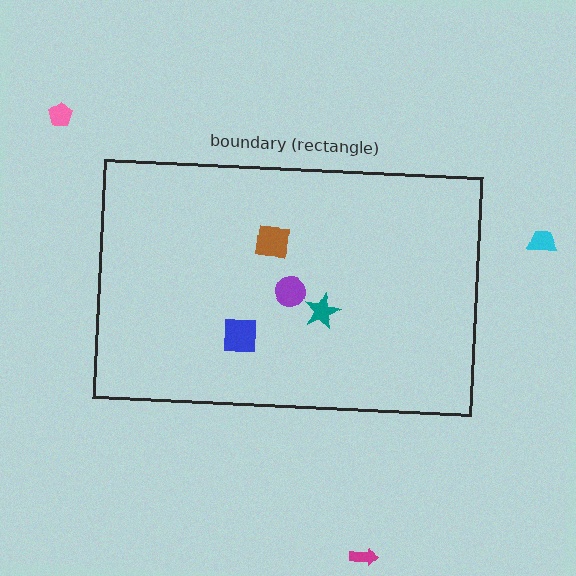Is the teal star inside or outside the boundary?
Inside.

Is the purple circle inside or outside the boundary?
Inside.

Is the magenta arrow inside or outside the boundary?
Outside.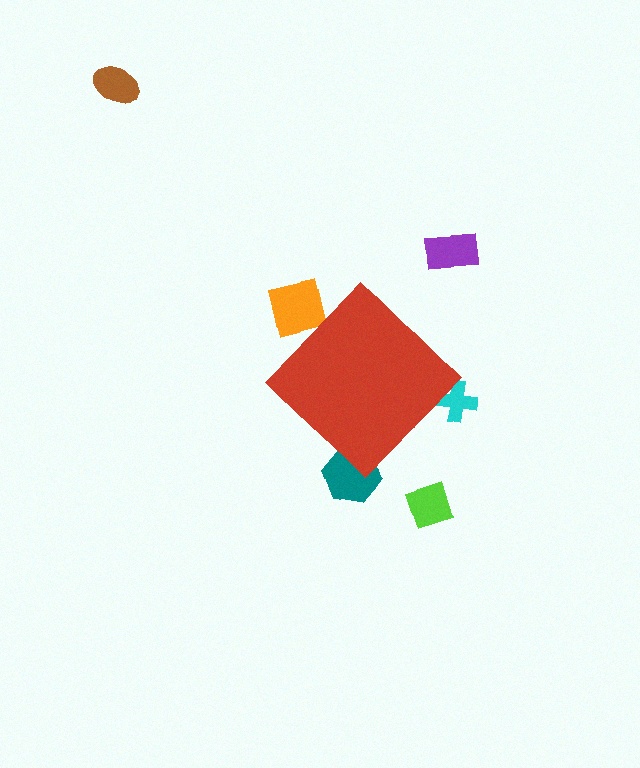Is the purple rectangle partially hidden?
No, the purple rectangle is fully visible.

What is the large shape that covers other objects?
A red diamond.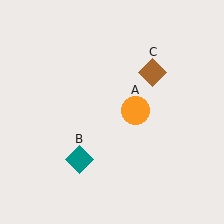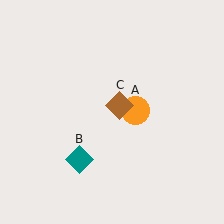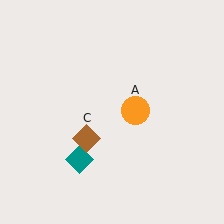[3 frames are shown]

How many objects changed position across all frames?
1 object changed position: brown diamond (object C).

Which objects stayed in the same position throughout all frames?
Orange circle (object A) and teal diamond (object B) remained stationary.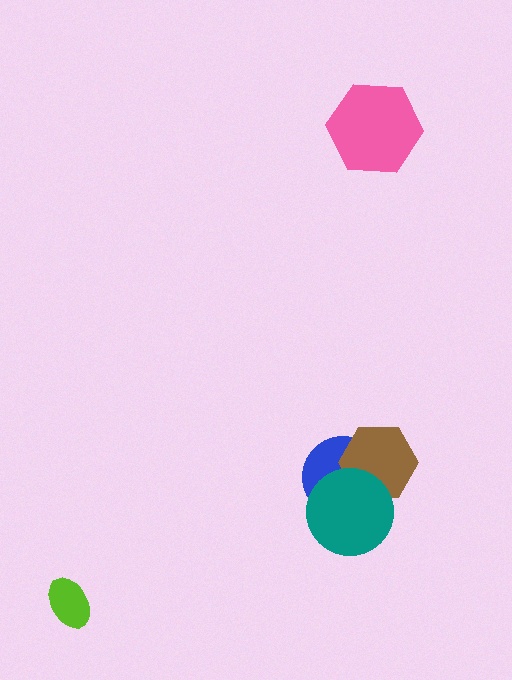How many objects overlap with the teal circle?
2 objects overlap with the teal circle.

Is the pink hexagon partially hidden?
No, no other shape covers it.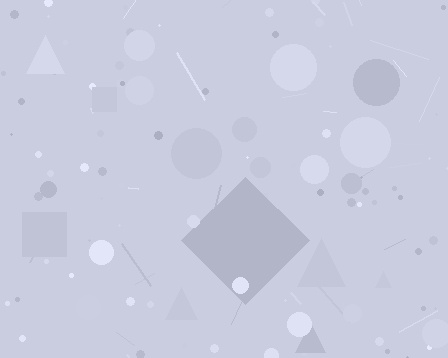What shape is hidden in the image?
A diamond is hidden in the image.